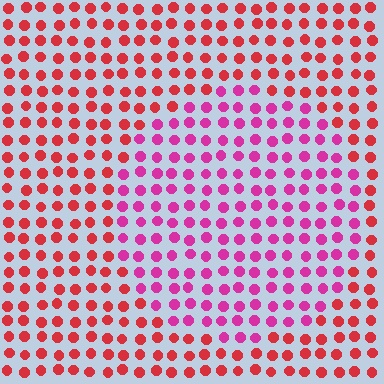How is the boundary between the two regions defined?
The boundary is defined purely by a slight shift in hue (about 37 degrees). Spacing, size, and orientation are identical on both sides.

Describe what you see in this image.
The image is filled with small red elements in a uniform arrangement. A circle-shaped region is visible where the elements are tinted to a slightly different hue, forming a subtle color boundary.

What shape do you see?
I see a circle.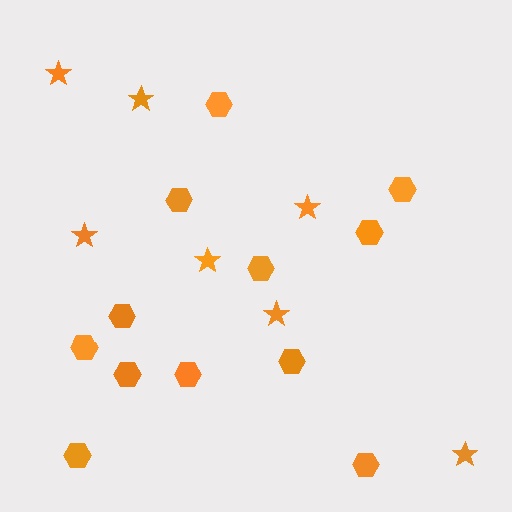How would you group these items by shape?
There are 2 groups: one group of stars (7) and one group of hexagons (12).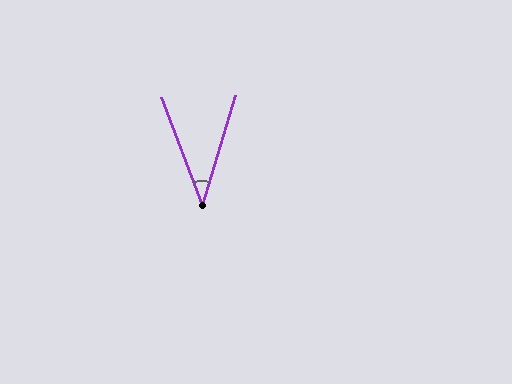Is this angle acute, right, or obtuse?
It is acute.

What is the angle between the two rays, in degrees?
Approximately 37 degrees.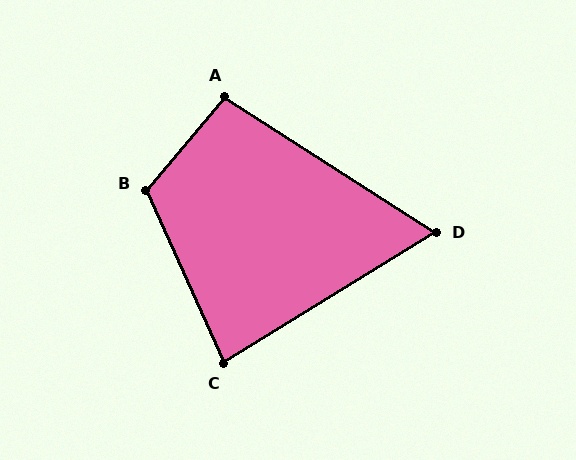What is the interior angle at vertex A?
Approximately 97 degrees (obtuse).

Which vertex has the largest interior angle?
B, at approximately 116 degrees.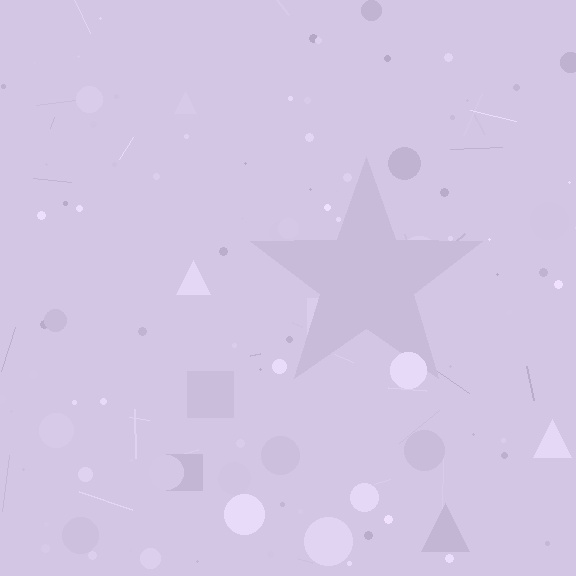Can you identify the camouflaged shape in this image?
The camouflaged shape is a star.